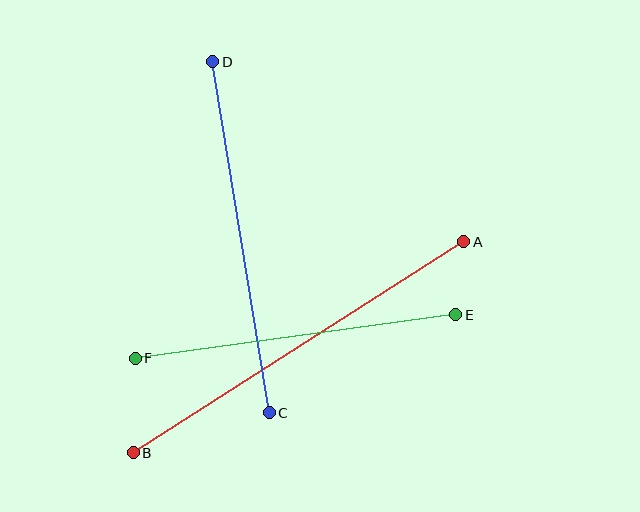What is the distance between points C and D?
The distance is approximately 355 pixels.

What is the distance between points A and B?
The distance is approximately 392 pixels.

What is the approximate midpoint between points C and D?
The midpoint is at approximately (241, 237) pixels.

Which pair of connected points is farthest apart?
Points A and B are farthest apart.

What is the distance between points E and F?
The distance is approximately 323 pixels.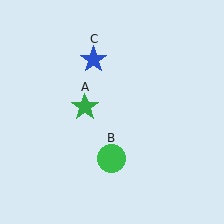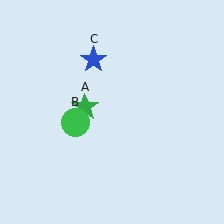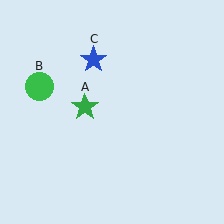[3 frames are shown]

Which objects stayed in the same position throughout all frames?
Green star (object A) and blue star (object C) remained stationary.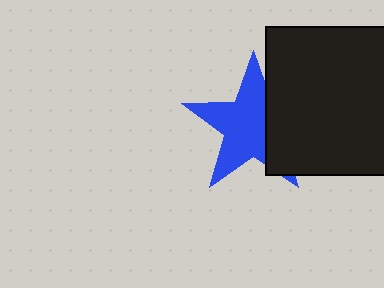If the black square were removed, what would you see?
You would see the complete blue star.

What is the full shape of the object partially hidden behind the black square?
The partially hidden object is a blue star.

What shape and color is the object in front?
The object in front is a black square.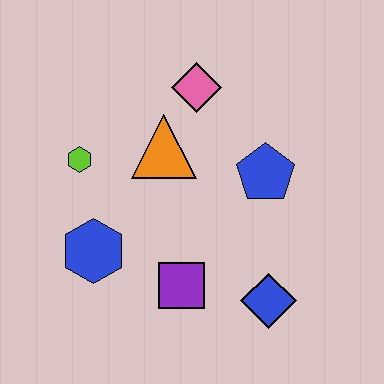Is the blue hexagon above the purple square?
Yes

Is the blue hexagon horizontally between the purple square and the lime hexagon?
Yes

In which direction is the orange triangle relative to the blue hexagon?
The orange triangle is above the blue hexagon.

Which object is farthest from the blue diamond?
The lime hexagon is farthest from the blue diamond.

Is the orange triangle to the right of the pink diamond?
No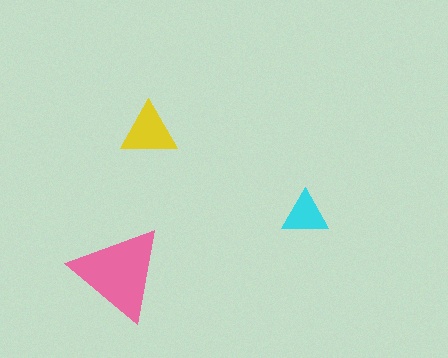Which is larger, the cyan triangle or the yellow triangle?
The yellow one.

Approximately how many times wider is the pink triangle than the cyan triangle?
About 2 times wider.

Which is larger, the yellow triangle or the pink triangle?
The pink one.